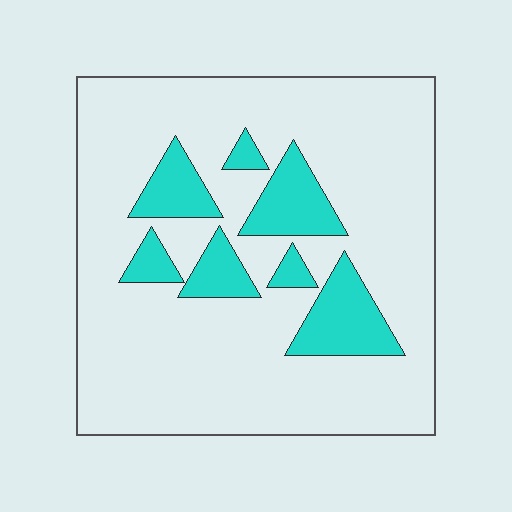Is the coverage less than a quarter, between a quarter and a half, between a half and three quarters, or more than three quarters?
Less than a quarter.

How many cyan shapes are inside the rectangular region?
7.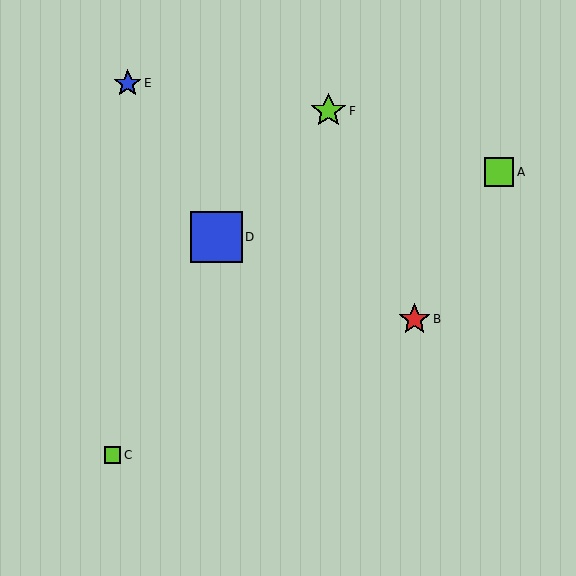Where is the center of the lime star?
The center of the lime star is at (329, 111).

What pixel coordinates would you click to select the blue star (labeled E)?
Click at (128, 83) to select the blue star E.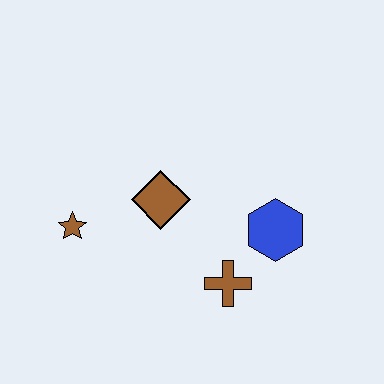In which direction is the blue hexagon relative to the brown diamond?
The blue hexagon is to the right of the brown diamond.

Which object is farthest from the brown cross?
The brown star is farthest from the brown cross.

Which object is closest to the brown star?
The brown diamond is closest to the brown star.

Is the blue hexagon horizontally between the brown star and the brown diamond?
No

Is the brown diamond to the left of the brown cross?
Yes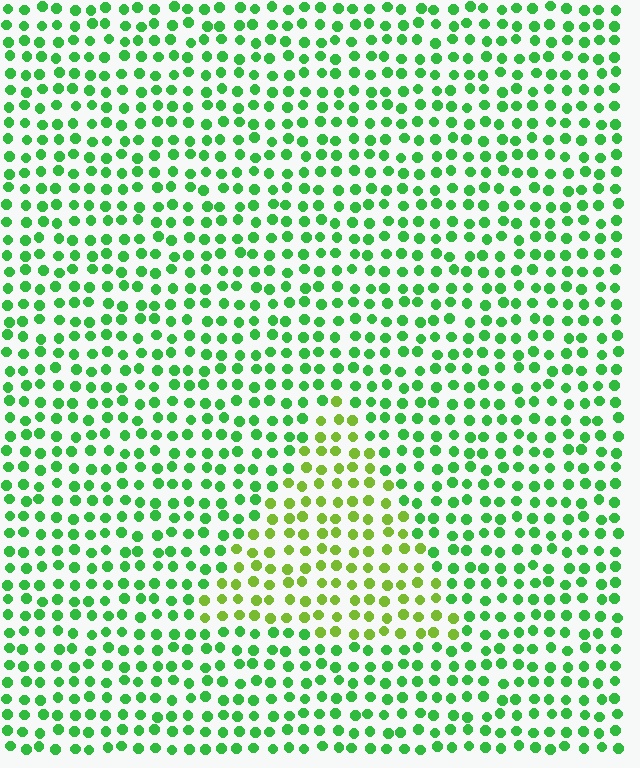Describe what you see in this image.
The image is filled with small green elements in a uniform arrangement. A triangle-shaped region is visible where the elements are tinted to a slightly different hue, forming a subtle color boundary.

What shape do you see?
I see a triangle.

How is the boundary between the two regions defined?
The boundary is defined purely by a slight shift in hue (about 38 degrees). Spacing, size, and orientation are identical on both sides.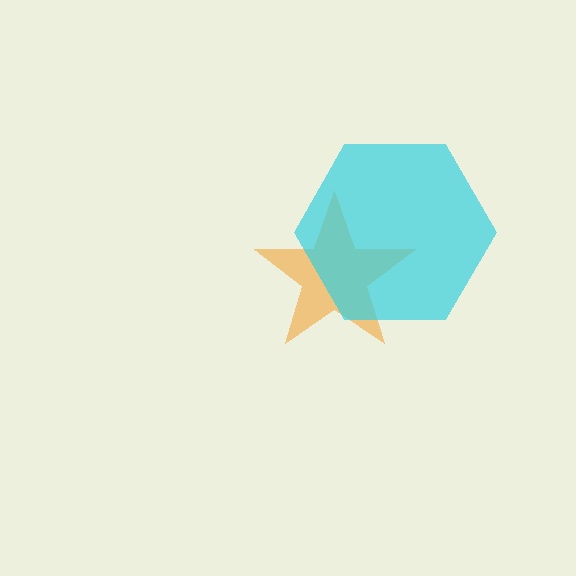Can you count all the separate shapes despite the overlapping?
Yes, there are 2 separate shapes.